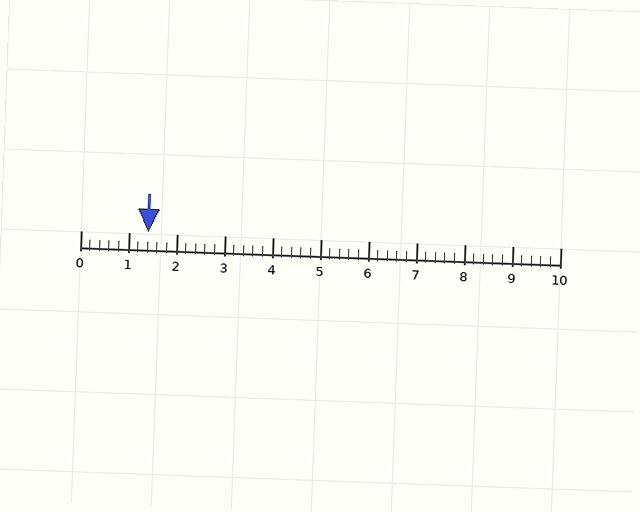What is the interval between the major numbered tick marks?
The major tick marks are spaced 1 units apart.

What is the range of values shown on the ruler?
The ruler shows values from 0 to 10.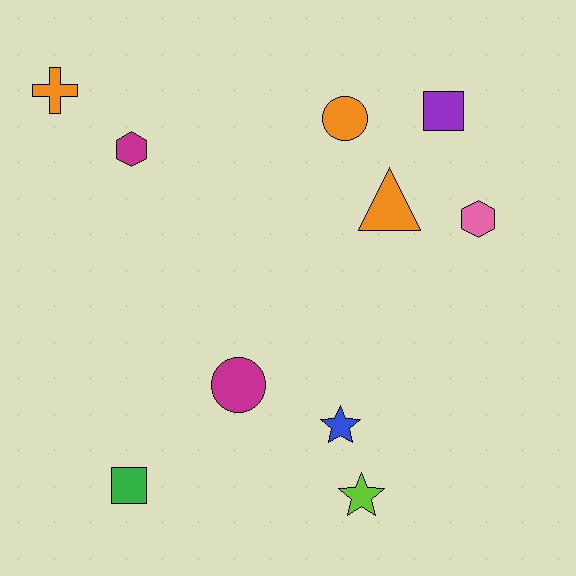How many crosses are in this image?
There is 1 cross.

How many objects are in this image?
There are 10 objects.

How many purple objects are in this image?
There is 1 purple object.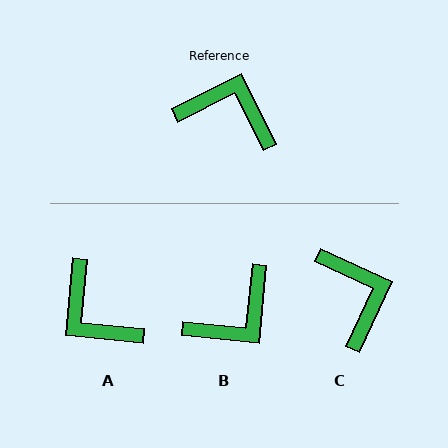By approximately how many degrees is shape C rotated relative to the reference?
Approximately 51 degrees clockwise.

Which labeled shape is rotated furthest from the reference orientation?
A, about 148 degrees away.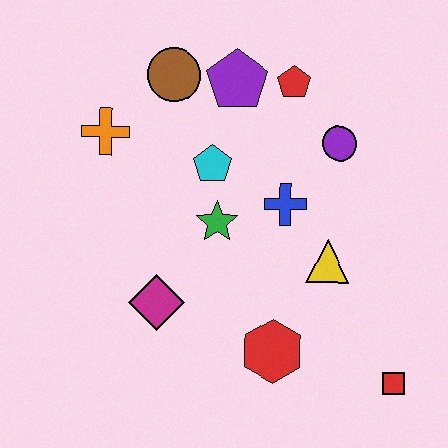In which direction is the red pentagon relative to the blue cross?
The red pentagon is above the blue cross.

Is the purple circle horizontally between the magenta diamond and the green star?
No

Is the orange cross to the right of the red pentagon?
No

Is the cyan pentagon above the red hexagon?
Yes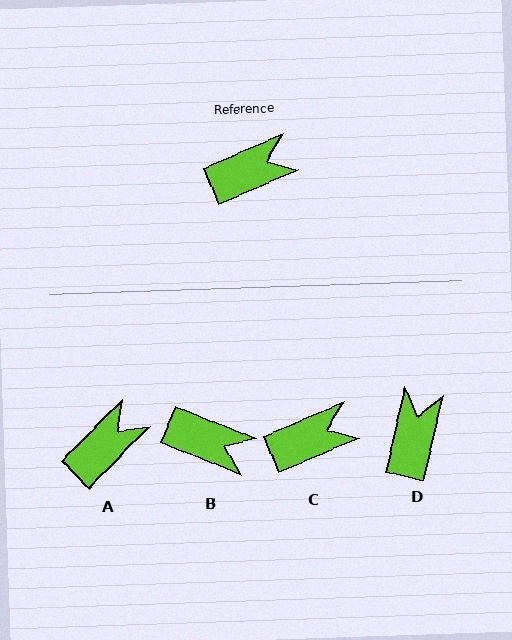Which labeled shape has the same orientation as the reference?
C.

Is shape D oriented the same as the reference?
No, it is off by about 54 degrees.